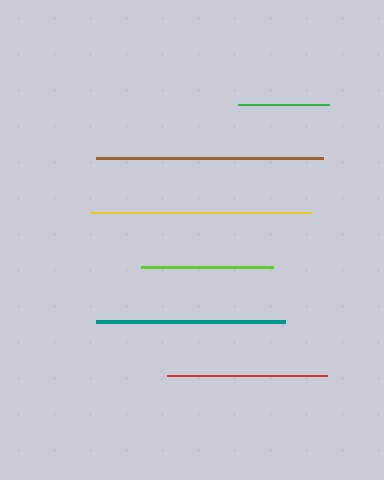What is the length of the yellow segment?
The yellow segment is approximately 221 pixels long.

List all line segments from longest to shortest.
From longest to shortest: brown, yellow, teal, red, lime, green.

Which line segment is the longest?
The brown line is the longest at approximately 227 pixels.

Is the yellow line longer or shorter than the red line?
The yellow line is longer than the red line.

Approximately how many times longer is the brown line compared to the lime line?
The brown line is approximately 1.7 times the length of the lime line.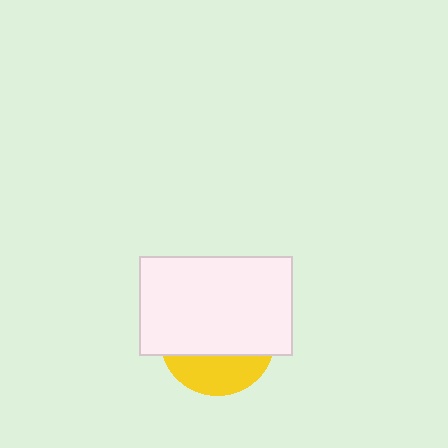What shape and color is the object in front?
The object in front is a white rectangle.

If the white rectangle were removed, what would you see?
You would see the complete yellow circle.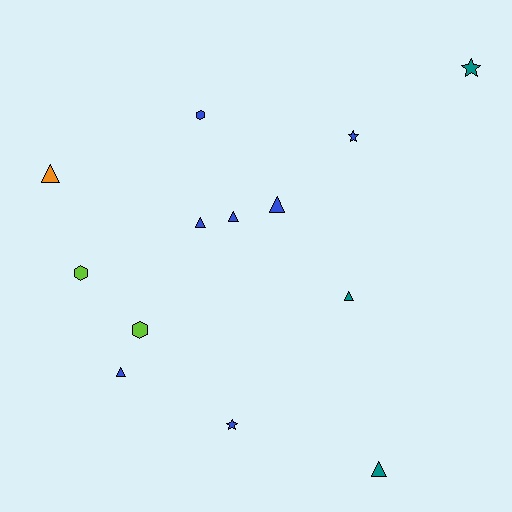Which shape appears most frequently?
Triangle, with 7 objects.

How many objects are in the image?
There are 13 objects.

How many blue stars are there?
There are 2 blue stars.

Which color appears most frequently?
Blue, with 7 objects.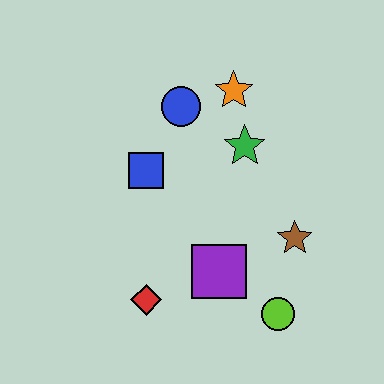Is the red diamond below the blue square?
Yes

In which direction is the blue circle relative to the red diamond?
The blue circle is above the red diamond.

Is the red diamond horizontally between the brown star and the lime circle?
No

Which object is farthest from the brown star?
The blue circle is farthest from the brown star.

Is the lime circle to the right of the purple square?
Yes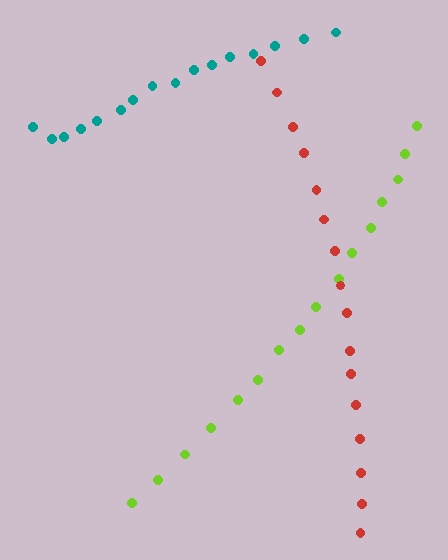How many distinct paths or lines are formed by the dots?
There are 3 distinct paths.